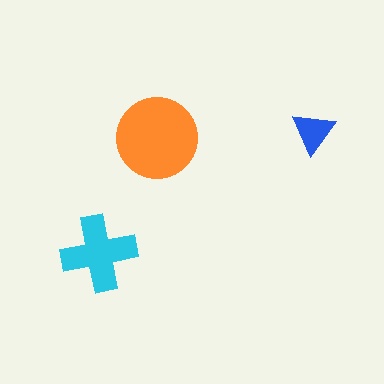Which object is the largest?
The orange circle.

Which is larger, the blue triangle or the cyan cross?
The cyan cross.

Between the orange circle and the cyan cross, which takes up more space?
The orange circle.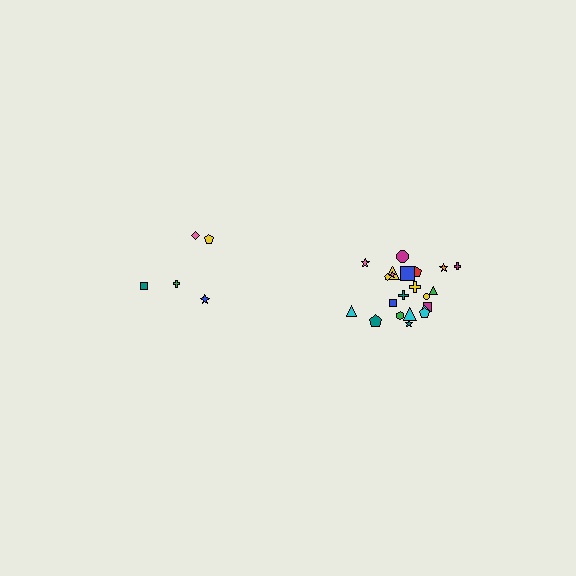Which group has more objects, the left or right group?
The right group.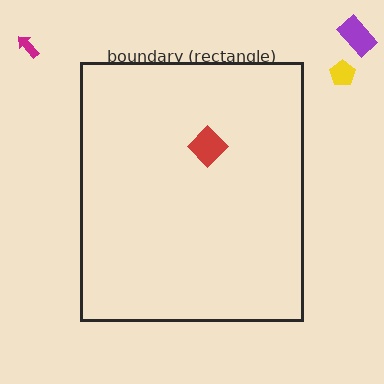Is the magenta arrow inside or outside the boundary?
Outside.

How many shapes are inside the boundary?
1 inside, 3 outside.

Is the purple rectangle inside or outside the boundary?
Outside.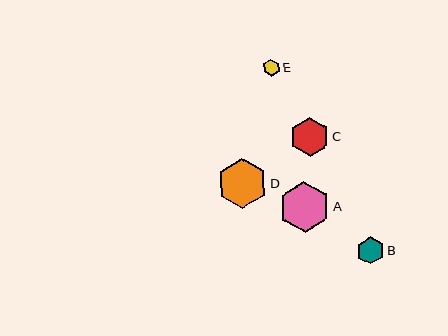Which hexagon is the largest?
Hexagon A is the largest with a size of approximately 50 pixels.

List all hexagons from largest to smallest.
From largest to smallest: A, D, C, B, E.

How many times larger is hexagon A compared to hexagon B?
Hexagon A is approximately 1.8 times the size of hexagon B.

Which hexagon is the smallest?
Hexagon E is the smallest with a size of approximately 17 pixels.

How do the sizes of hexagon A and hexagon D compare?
Hexagon A and hexagon D are approximately the same size.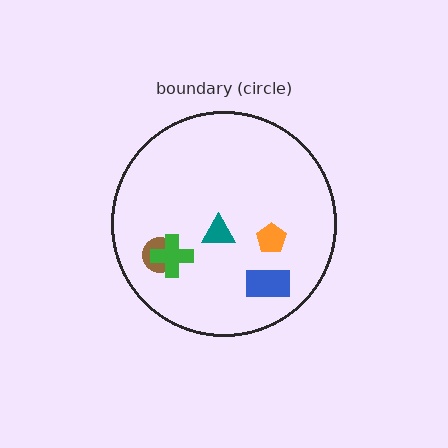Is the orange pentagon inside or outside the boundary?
Inside.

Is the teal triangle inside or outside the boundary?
Inside.